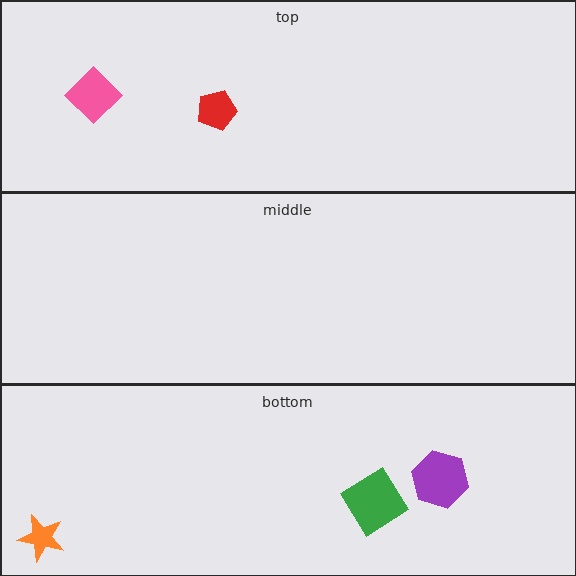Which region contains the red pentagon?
The top region.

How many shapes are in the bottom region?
3.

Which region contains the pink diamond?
The top region.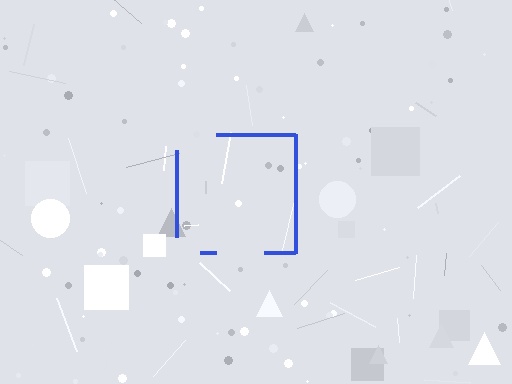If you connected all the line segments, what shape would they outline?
They would outline a square.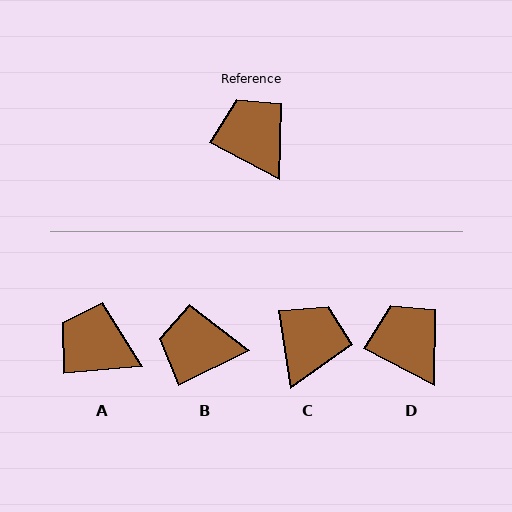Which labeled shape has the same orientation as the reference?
D.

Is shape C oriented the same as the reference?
No, it is off by about 53 degrees.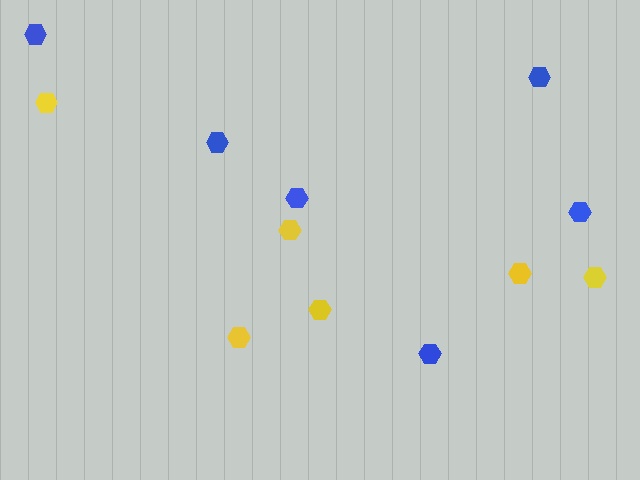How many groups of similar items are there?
There are 2 groups: one group of blue hexagons (6) and one group of yellow hexagons (6).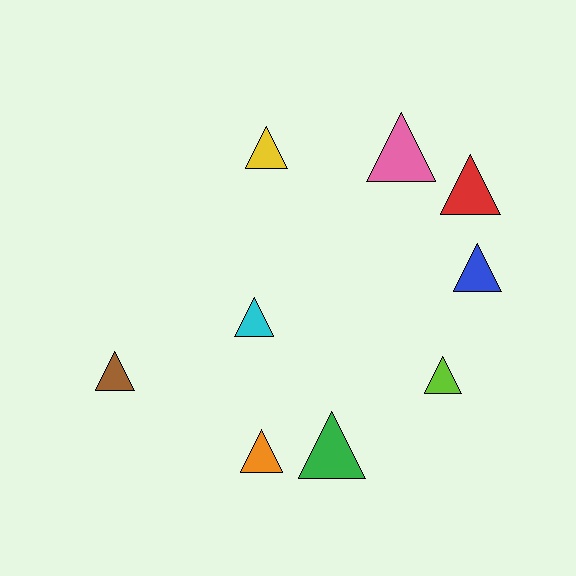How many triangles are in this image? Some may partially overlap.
There are 9 triangles.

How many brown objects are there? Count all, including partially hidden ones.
There is 1 brown object.